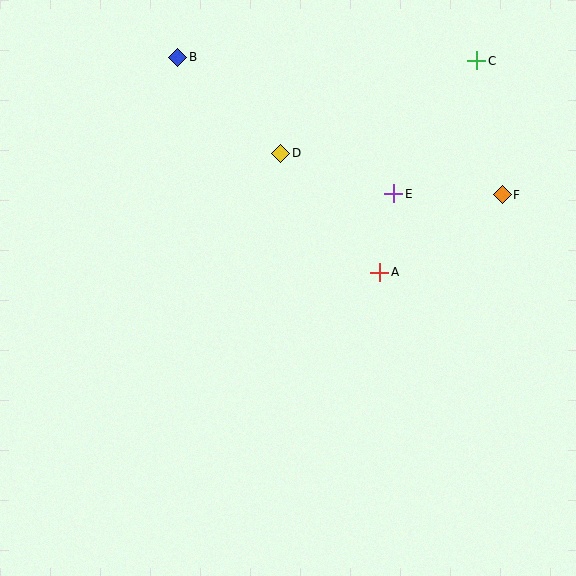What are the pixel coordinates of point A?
Point A is at (380, 272).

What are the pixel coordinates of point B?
Point B is at (178, 57).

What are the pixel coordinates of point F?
Point F is at (502, 195).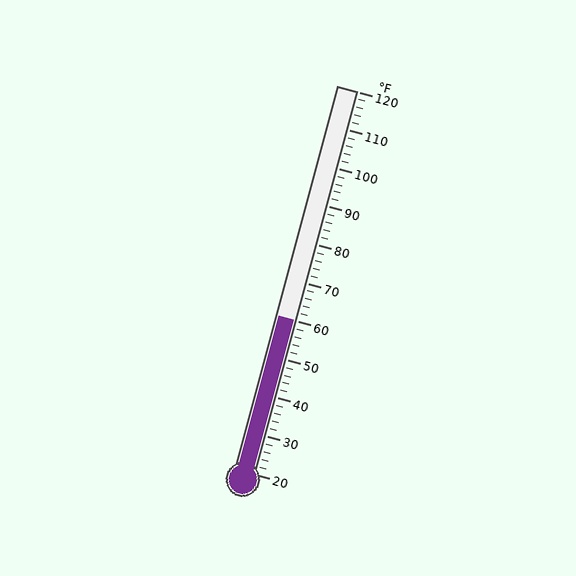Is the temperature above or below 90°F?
The temperature is below 90°F.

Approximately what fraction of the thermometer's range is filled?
The thermometer is filled to approximately 40% of its range.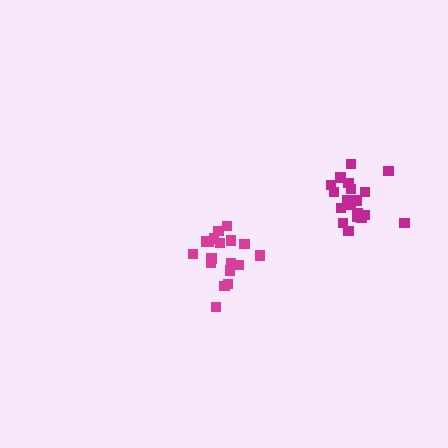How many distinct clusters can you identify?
There are 2 distinct clusters.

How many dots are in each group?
Group 1: 19 dots, Group 2: 18 dots (37 total).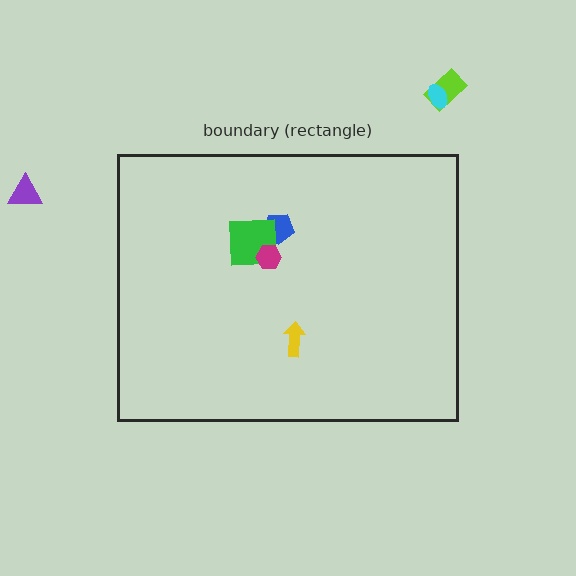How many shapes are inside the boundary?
4 inside, 3 outside.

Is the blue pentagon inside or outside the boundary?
Inside.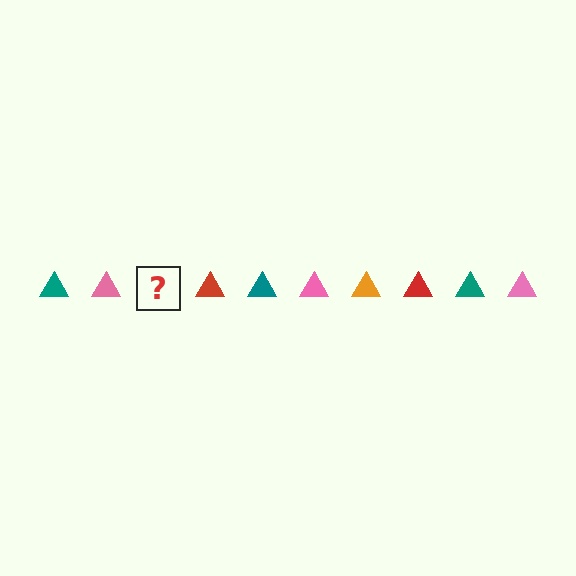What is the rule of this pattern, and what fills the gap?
The rule is that the pattern cycles through teal, pink, orange, red triangles. The gap should be filled with an orange triangle.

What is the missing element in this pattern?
The missing element is an orange triangle.